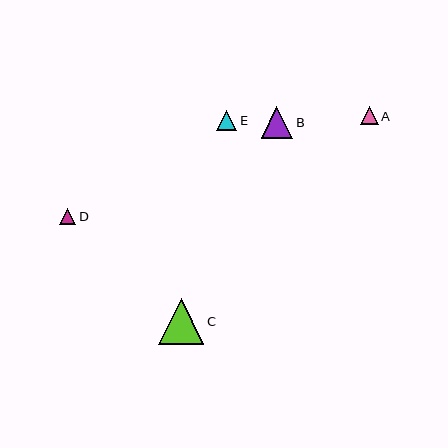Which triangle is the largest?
Triangle C is the largest with a size of approximately 46 pixels.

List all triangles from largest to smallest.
From largest to smallest: C, B, E, A, D.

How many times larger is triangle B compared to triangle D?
Triangle B is approximately 1.9 times the size of triangle D.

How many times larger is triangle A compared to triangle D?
Triangle A is approximately 1.1 times the size of triangle D.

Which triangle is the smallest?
Triangle D is the smallest with a size of approximately 16 pixels.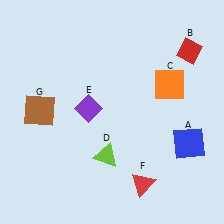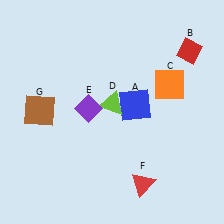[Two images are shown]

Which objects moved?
The objects that moved are: the blue square (A), the lime triangle (D).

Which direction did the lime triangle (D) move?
The lime triangle (D) moved up.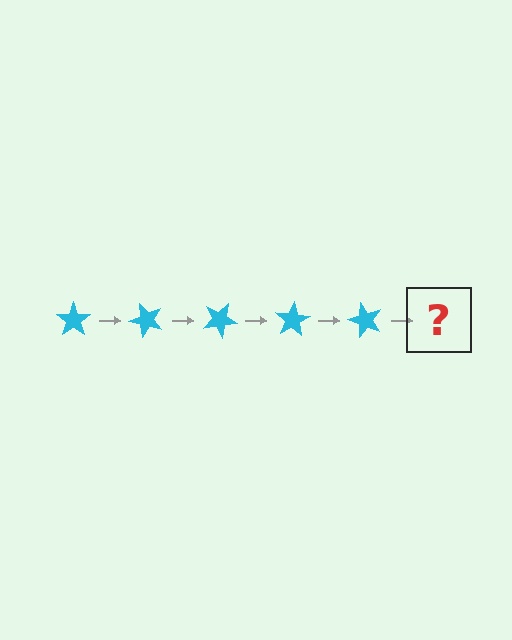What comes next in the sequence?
The next element should be a cyan star rotated 250 degrees.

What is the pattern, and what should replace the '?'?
The pattern is that the star rotates 50 degrees each step. The '?' should be a cyan star rotated 250 degrees.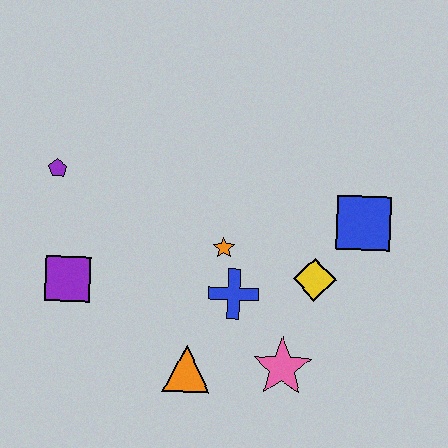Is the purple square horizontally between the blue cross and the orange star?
No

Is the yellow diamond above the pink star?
Yes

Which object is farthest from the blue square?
The purple pentagon is farthest from the blue square.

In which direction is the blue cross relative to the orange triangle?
The blue cross is above the orange triangle.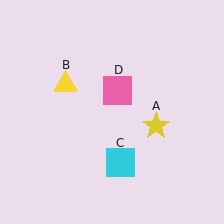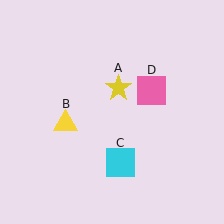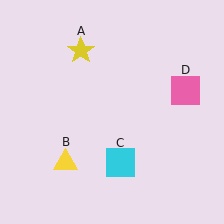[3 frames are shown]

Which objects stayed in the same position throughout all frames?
Cyan square (object C) remained stationary.